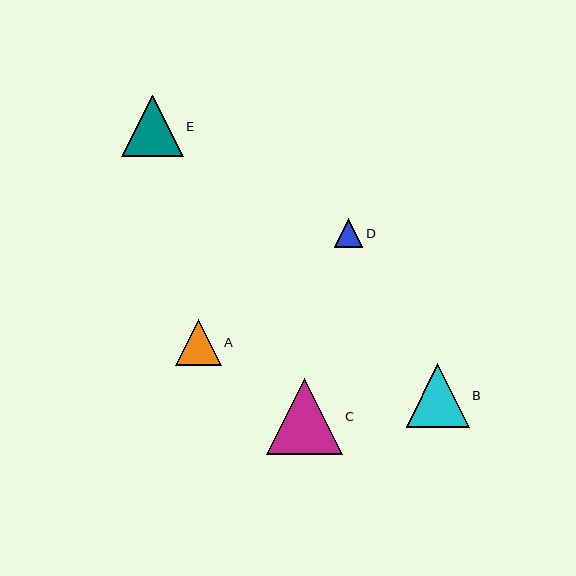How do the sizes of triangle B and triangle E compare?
Triangle B and triangle E are approximately the same size.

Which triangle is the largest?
Triangle C is the largest with a size of approximately 76 pixels.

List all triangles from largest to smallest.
From largest to smallest: C, B, E, A, D.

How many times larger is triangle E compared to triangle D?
Triangle E is approximately 2.1 times the size of triangle D.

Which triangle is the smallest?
Triangle D is the smallest with a size of approximately 29 pixels.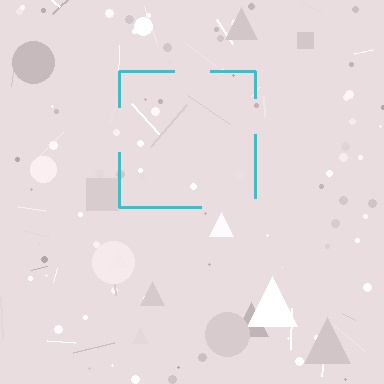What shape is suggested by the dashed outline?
The dashed outline suggests a square.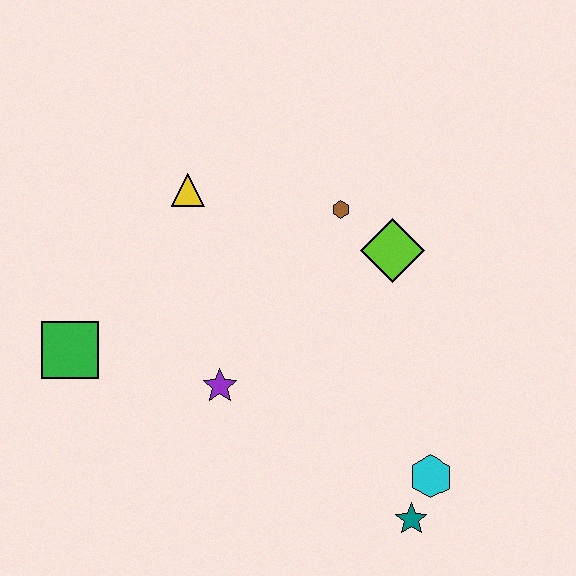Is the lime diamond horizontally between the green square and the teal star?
Yes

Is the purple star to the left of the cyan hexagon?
Yes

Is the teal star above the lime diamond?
No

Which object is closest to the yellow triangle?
The brown hexagon is closest to the yellow triangle.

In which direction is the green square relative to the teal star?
The green square is to the left of the teal star.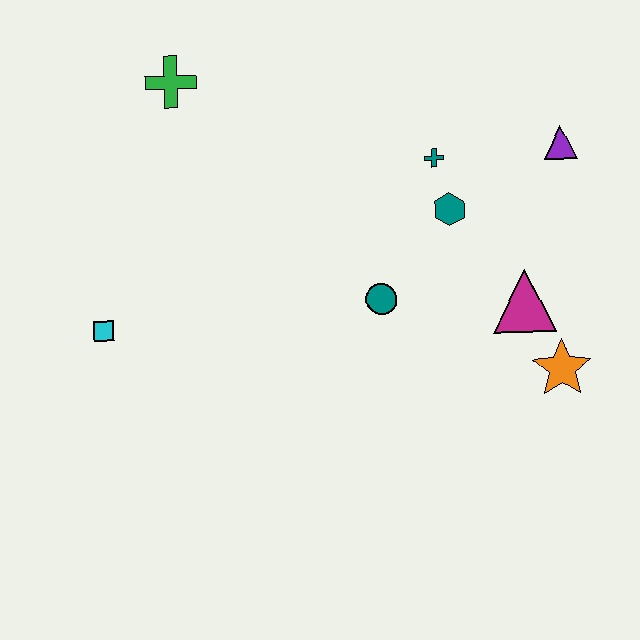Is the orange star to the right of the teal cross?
Yes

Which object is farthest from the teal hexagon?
The cyan square is farthest from the teal hexagon.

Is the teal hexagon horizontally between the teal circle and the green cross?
No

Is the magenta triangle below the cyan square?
No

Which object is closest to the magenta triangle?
The orange star is closest to the magenta triangle.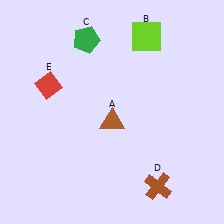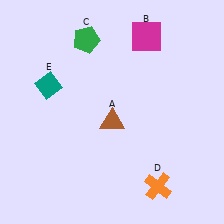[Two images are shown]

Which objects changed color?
B changed from lime to magenta. D changed from brown to orange. E changed from red to teal.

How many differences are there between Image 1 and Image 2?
There are 3 differences between the two images.